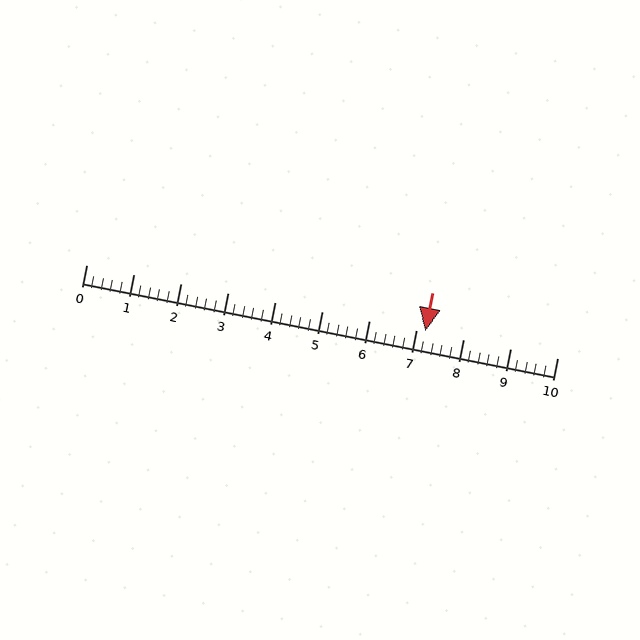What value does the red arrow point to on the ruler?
The red arrow points to approximately 7.2.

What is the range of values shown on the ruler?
The ruler shows values from 0 to 10.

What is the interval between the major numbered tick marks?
The major tick marks are spaced 1 units apart.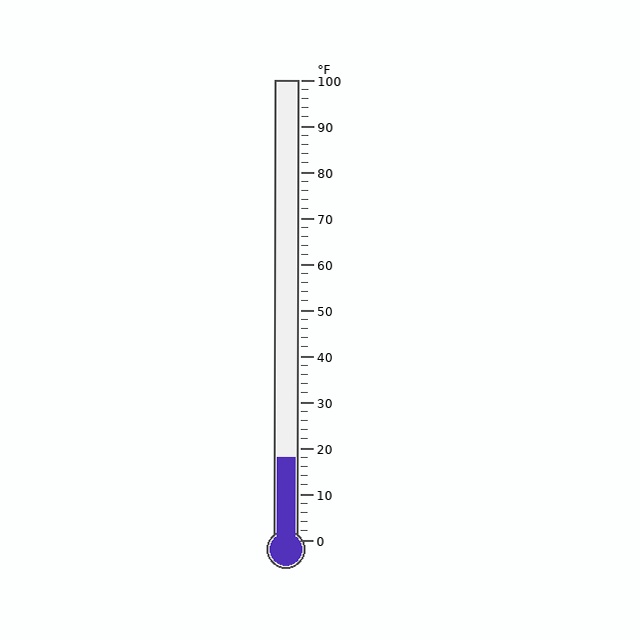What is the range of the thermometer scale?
The thermometer scale ranges from 0°F to 100°F.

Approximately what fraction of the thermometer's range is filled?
The thermometer is filled to approximately 20% of its range.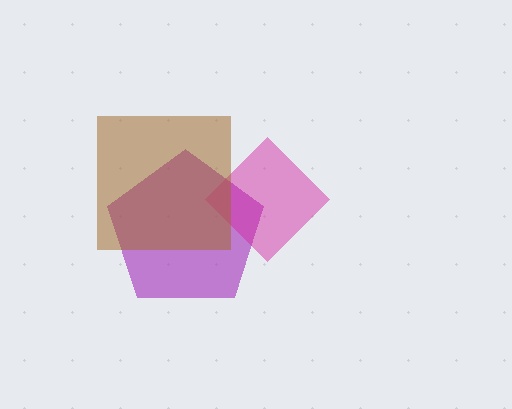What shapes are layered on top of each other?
The layered shapes are: a purple pentagon, a magenta diamond, a brown square.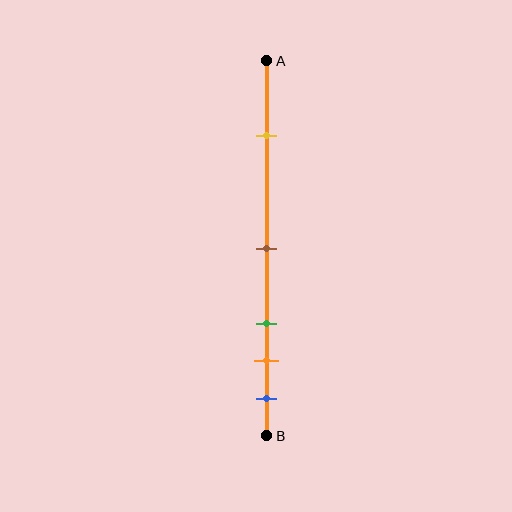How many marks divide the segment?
There are 5 marks dividing the segment.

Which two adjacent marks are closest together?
The orange and blue marks are the closest adjacent pair.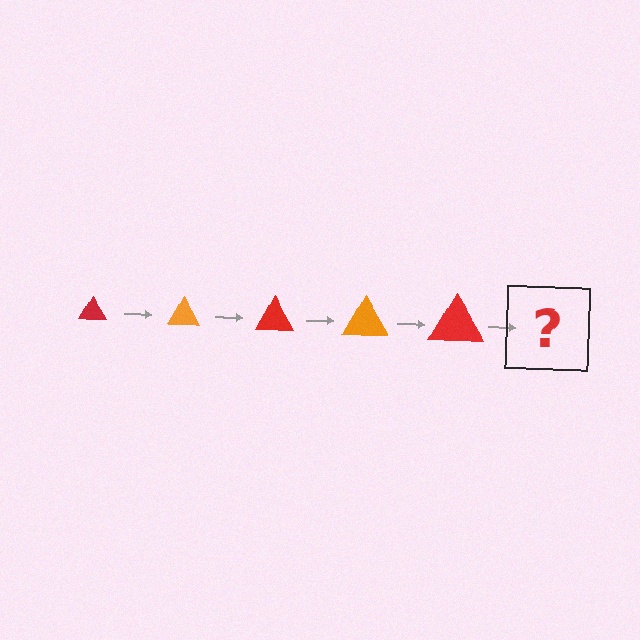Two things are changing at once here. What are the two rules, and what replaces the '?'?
The two rules are that the triangle grows larger each step and the color cycles through red and orange. The '?' should be an orange triangle, larger than the previous one.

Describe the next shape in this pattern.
It should be an orange triangle, larger than the previous one.